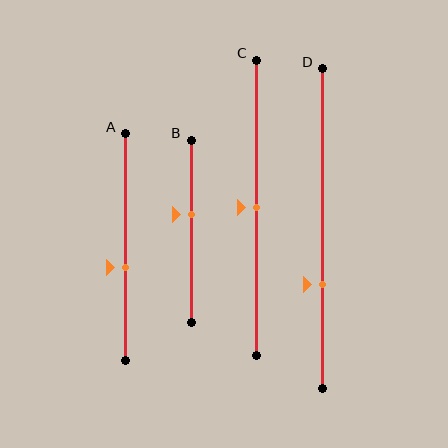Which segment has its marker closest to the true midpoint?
Segment C has its marker closest to the true midpoint.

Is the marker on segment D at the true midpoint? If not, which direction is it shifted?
No, the marker on segment D is shifted downward by about 18% of the segment length.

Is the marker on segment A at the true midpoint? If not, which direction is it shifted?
No, the marker on segment A is shifted downward by about 9% of the segment length.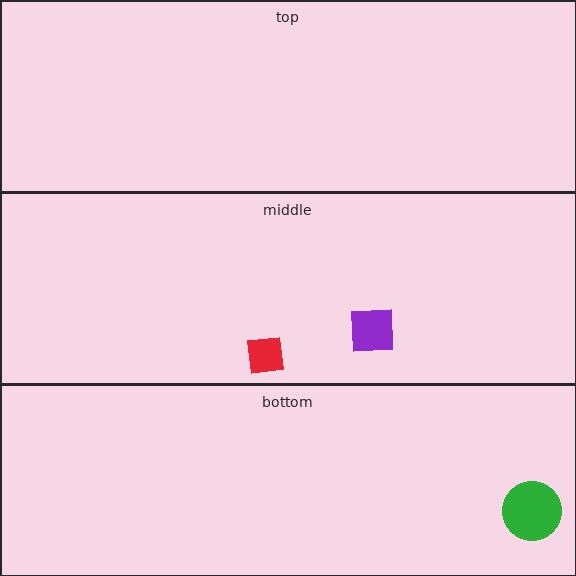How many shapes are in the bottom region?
1.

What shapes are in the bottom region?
The green circle.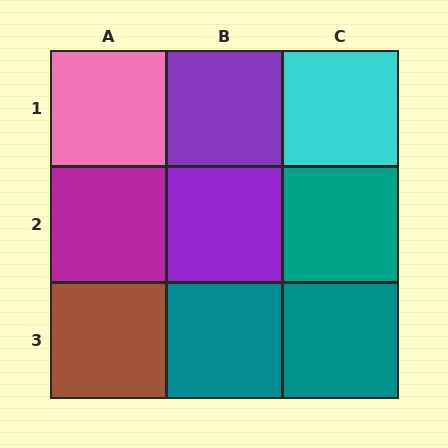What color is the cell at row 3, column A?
Brown.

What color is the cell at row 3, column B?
Teal.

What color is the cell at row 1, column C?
Cyan.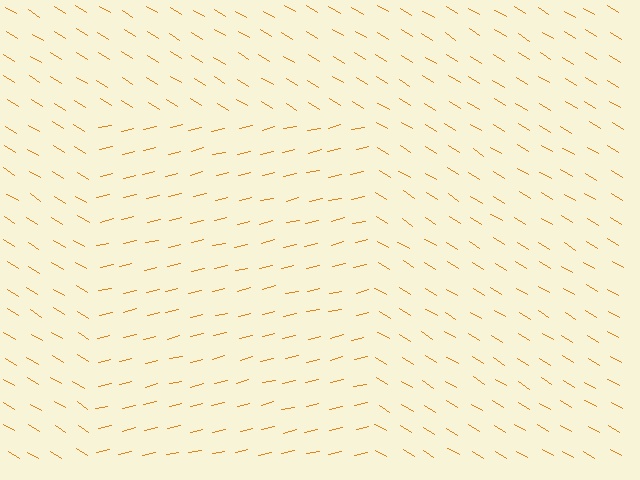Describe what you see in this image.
The image is filled with small orange line segments. A rectangle region in the image has lines oriented differently from the surrounding lines, creating a visible texture boundary.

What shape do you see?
I see a rectangle.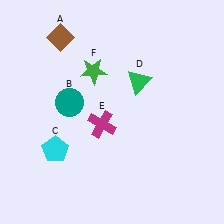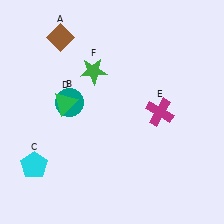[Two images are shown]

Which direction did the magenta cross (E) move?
The magenta cross (E) moved right.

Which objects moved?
The objects that moved are: the cyan pentagon (C), the green triangle (D), the magenta cross (E).